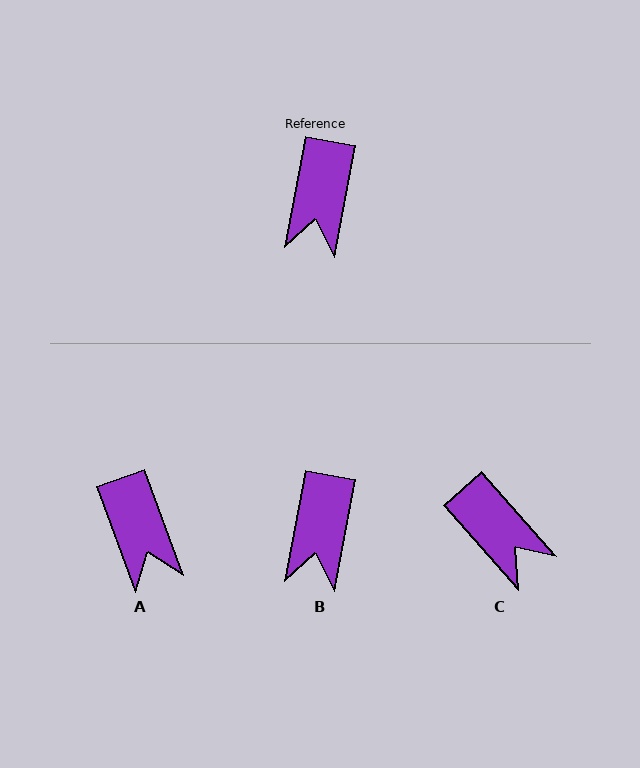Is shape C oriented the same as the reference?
No, it is off by about 52 degrees.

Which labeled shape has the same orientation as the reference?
B.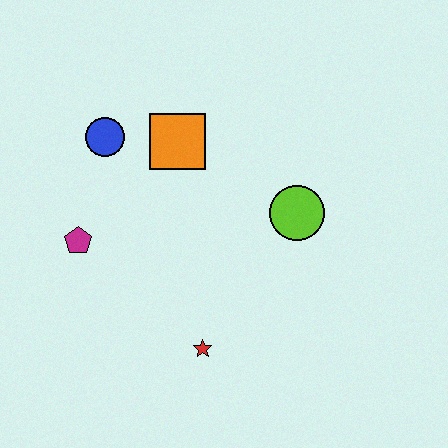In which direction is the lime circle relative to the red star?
The lime circle is above the red star.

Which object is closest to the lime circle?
The orange square is closest to the lime circle.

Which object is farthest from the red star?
The blue circle is farthest from the red star.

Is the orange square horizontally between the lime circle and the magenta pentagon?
Yes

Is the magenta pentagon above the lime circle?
No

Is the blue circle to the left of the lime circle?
Yes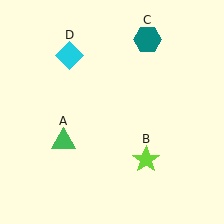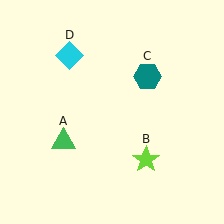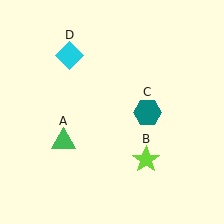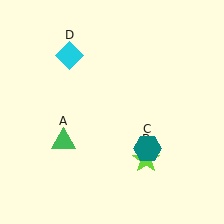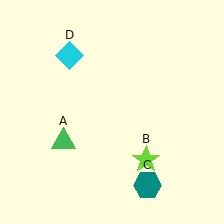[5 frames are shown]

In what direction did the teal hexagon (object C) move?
The teal hexagon (object C) moved down.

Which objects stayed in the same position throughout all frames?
Green triangle (object A) and lime star (object B) and cyan diamond (object D) remained stationary.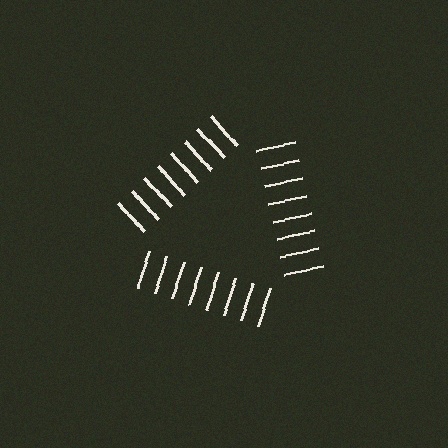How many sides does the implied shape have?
3 sides — the line-ends trace a triangle.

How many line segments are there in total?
24 — 8 along each of the 3 edges.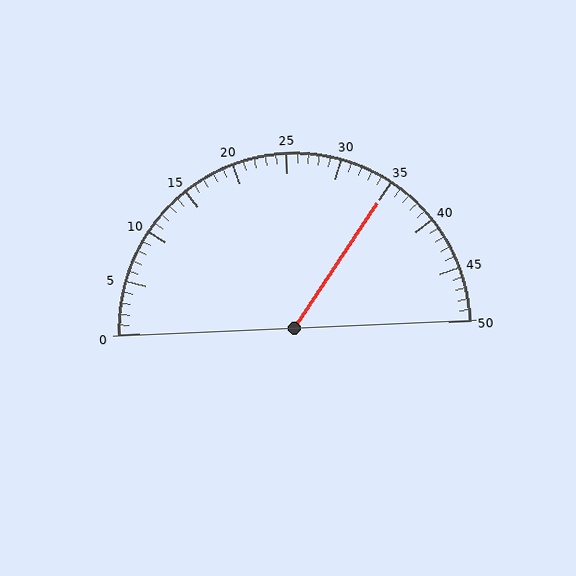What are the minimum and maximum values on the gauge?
The gauge ranges from 0 to 50.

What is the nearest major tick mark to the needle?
The nearest major tick mark is 35.